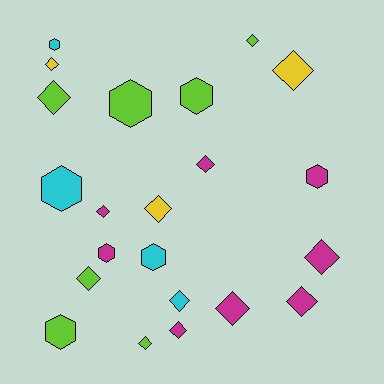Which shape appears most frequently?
Diamond, with 14 objects.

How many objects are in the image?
There are 22 objects.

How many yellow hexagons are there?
There are no yellow hexagons.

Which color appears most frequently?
Magenta, with 8 objects.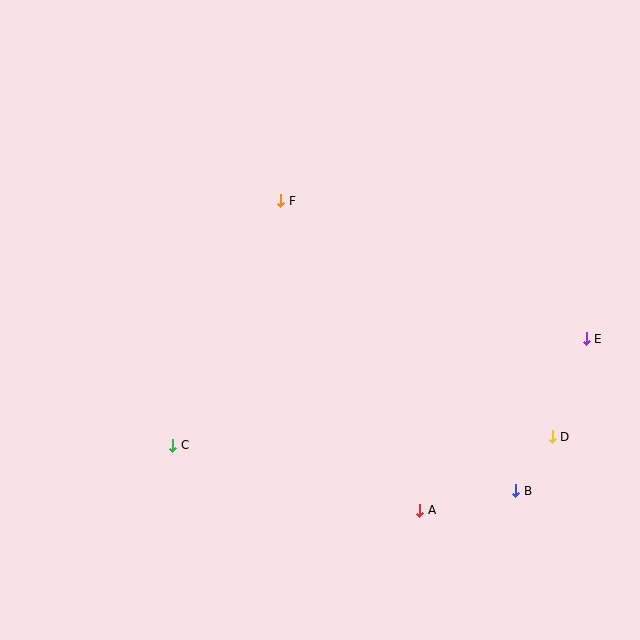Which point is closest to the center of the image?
Point F at (281, 201) is closest to the center.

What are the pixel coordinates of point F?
Point F is at (281, 201).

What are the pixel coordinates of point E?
Point E is at (586, 339).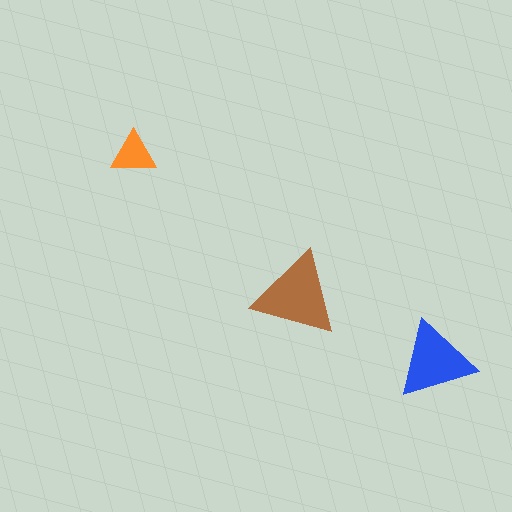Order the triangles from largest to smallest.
the brown one, the blue one, the orange one.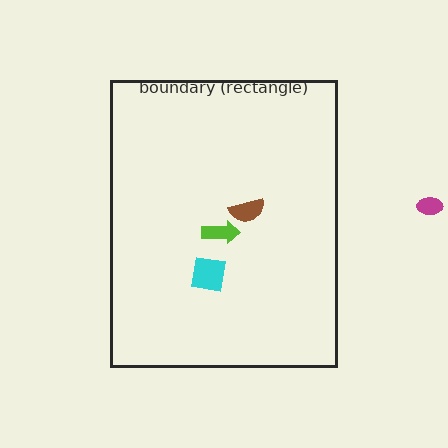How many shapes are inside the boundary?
3 inside, 1 outside.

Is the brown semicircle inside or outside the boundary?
Inside.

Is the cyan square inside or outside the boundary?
Inside.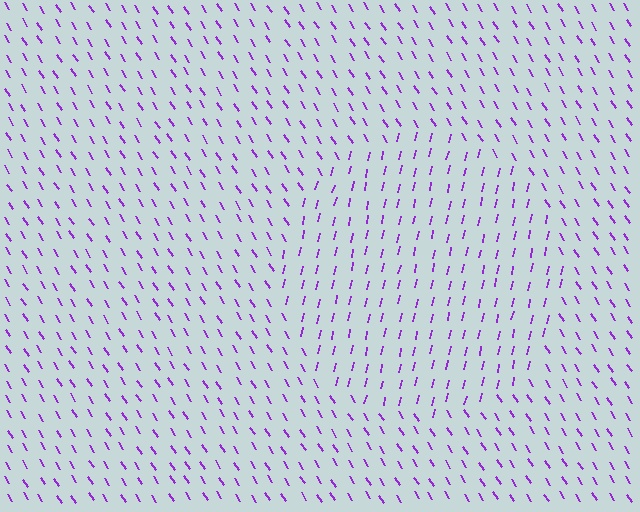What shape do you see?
I see a circle.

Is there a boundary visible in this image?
Yes, there is a texture boundary formed by a change in line orientation.